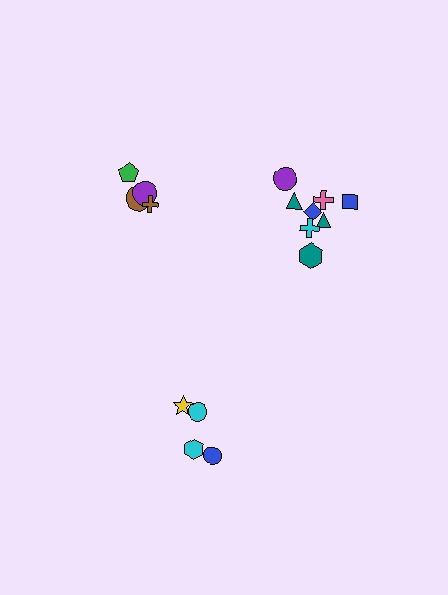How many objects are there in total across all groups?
There are 16 objects.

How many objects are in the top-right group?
There are 8 objects.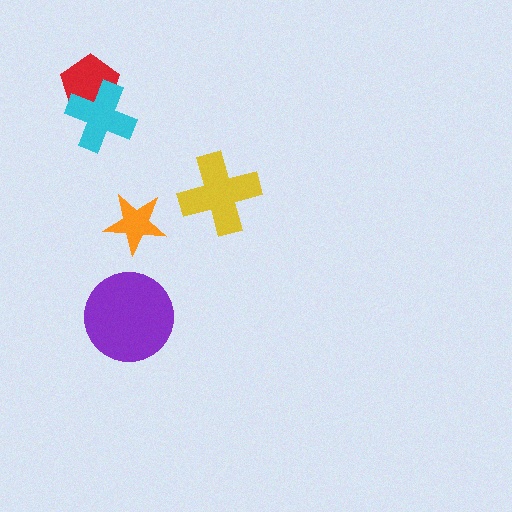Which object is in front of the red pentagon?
The cyan cross is in front of the red pentagon.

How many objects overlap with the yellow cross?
0 objects overlap with the yellow cross.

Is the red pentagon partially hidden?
Yes, it is partially covered by another shape.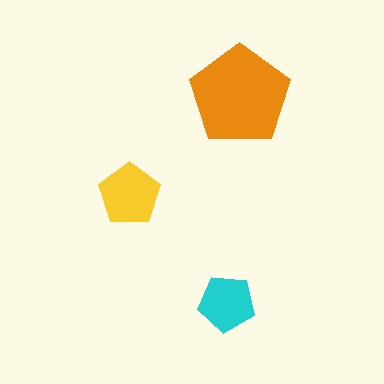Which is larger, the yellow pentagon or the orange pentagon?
The orange one.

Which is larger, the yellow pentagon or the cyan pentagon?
The yellow one.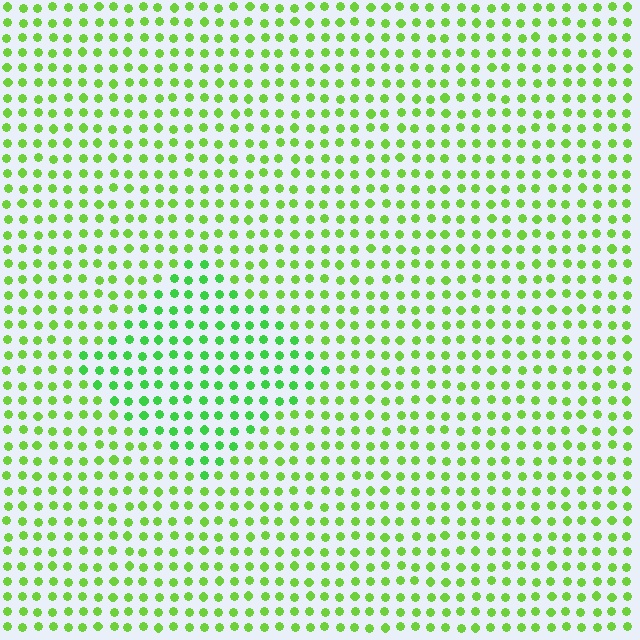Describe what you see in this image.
The image is filled with small lime elements in a uniform arrangement. A diamond-shaped region is visible where the elements are tinted to a slightly different hue, forming a subtle color boundary.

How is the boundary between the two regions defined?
The boundary is defined purely by a slight shift in hue (about 25 degrees). Spacing, size, and orientation are identical on both sides.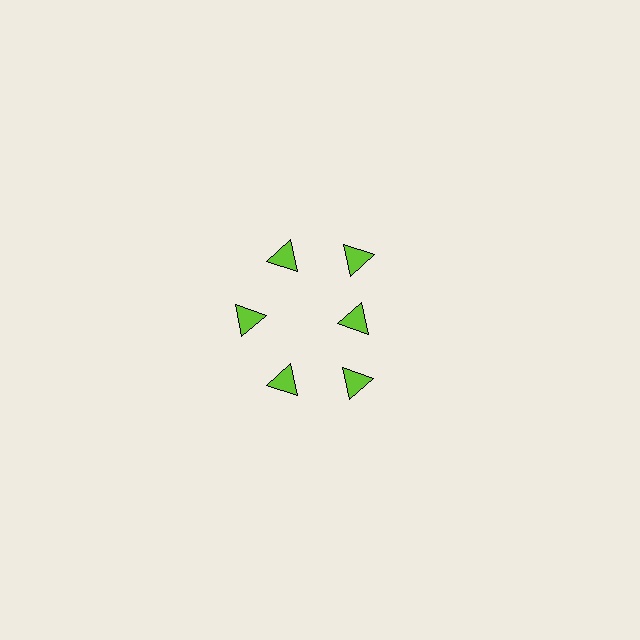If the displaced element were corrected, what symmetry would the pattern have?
It would have 6-fold rotational symmetry — the pattern would map onto itself every 60 degrees.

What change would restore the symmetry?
The symmetry would be restored by moving it outward, back onto the ring so that all 6 triangles sit at equal angles and equal distance from the center.